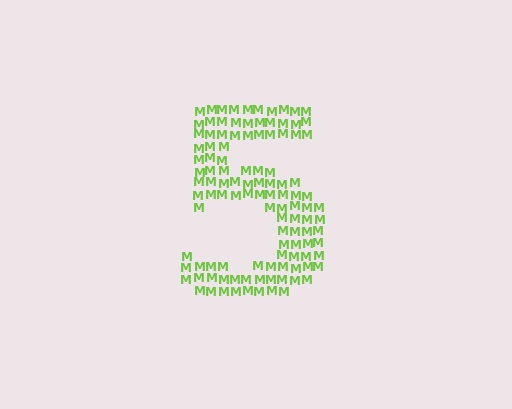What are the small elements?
The small elements are letter M's.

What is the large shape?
The large shape is the digit 5.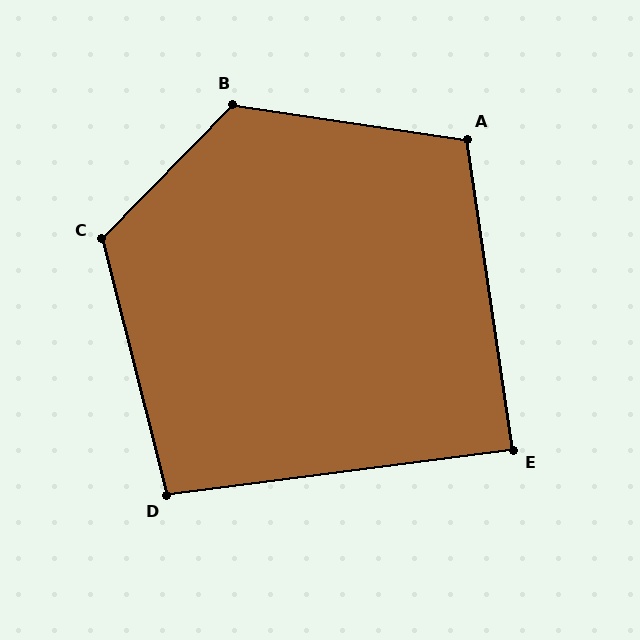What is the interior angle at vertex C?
Approximately 122 degrees (obtuse).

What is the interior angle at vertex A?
Approximately 107 degrees (obtuse).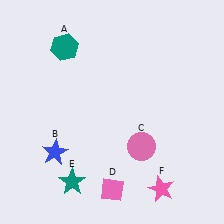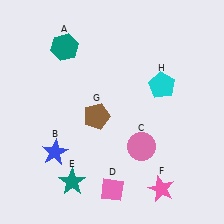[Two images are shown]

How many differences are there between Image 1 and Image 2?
There are 2 differences between the two images.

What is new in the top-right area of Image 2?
A cyan pentagon (H) was added in the top-right area of Image 2.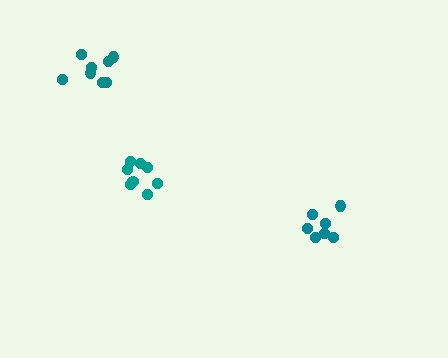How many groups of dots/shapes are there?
There are 3 groups.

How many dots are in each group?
Group 1: 7 dots, Group 2: 8 dots, Group 3: 8 dots (23 total).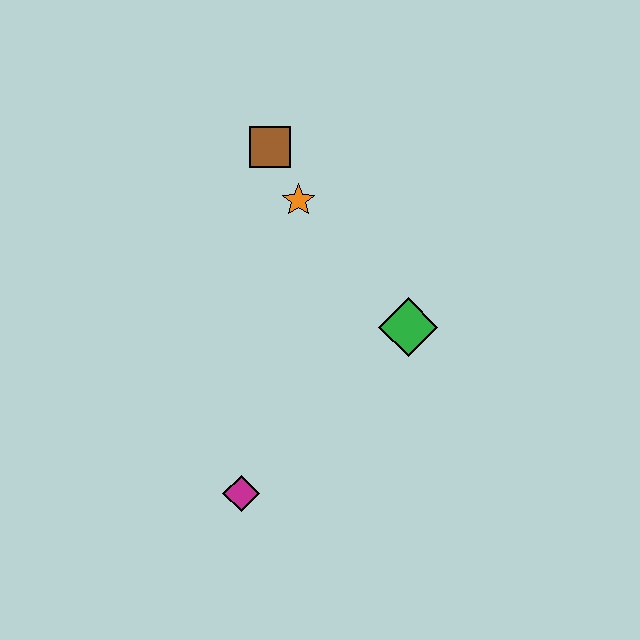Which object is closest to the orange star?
The brown square is closest to the orange star.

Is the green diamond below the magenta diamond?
No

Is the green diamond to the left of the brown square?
No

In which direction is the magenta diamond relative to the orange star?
The magenta diamond is below the orange star.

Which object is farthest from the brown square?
The magenta diamond is farthest from the brown square.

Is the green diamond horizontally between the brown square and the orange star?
No